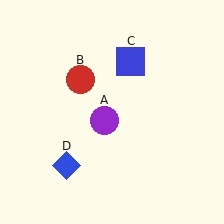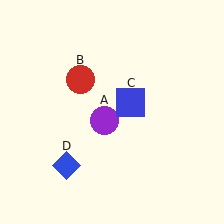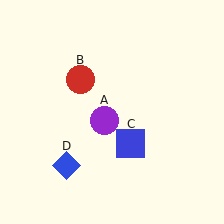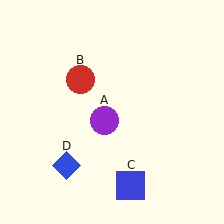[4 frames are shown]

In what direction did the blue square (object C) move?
The blue square (object C) moved down.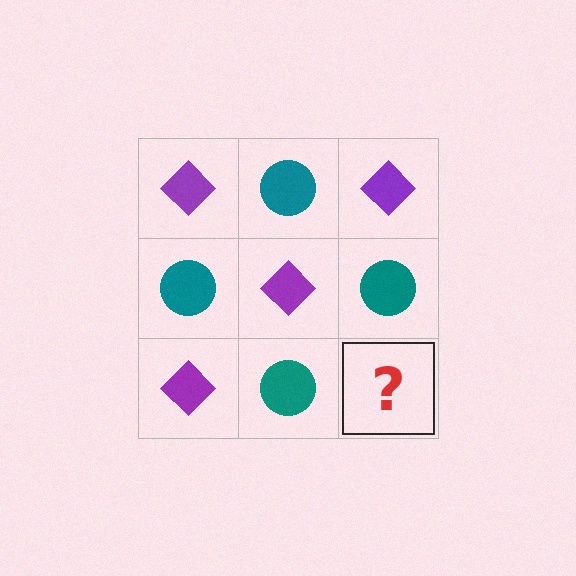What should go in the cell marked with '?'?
The missing cell should contain a purple diamond.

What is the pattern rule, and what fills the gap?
The rule is that it alternates purple diamond and teal circle in a checkerboard pattern. The gap should be filled with a purple diamond.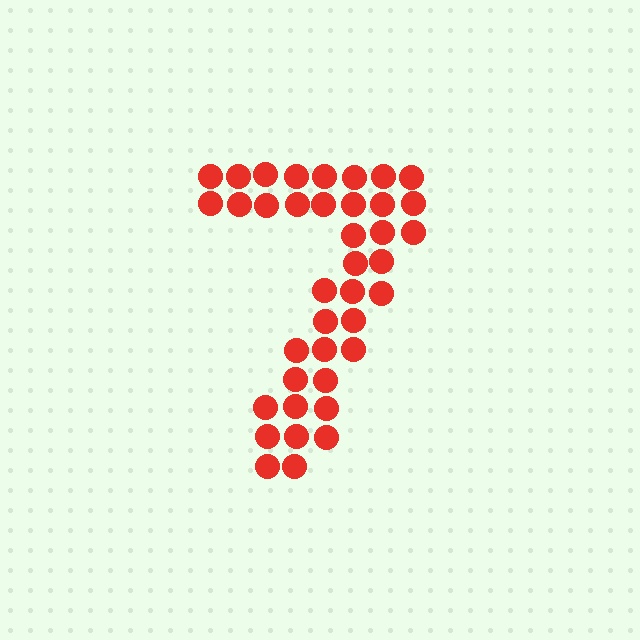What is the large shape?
The large shape is the digit 7.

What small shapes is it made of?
It is made of small circles.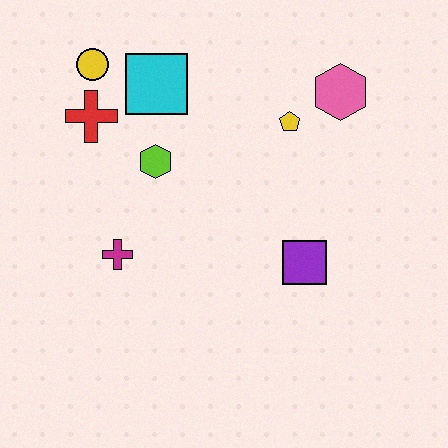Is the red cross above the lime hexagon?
Yes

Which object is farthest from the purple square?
The yellow circle is farthest from the purple square.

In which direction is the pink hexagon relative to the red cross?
The pink hexagon is to the right of the red cross.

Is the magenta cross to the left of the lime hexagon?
Yes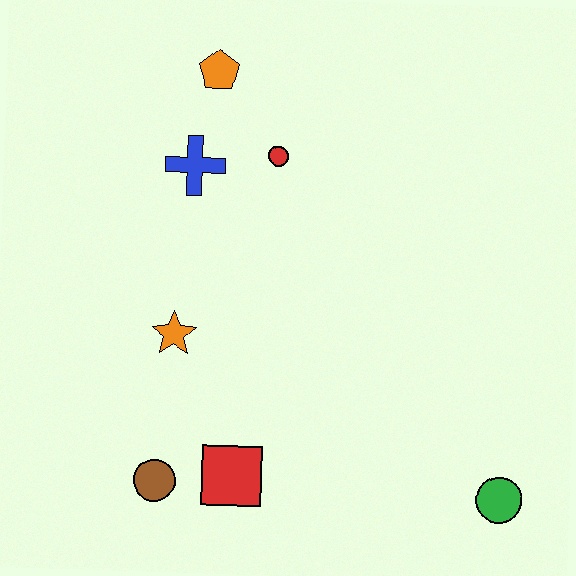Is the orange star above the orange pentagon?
No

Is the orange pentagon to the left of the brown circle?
No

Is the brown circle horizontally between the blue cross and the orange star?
No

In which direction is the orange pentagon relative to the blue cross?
The orange pentagon is above the blue cross.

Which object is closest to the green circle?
The red square is closest to the green circle.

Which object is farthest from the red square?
The orange pentagon is farthest from the red square.